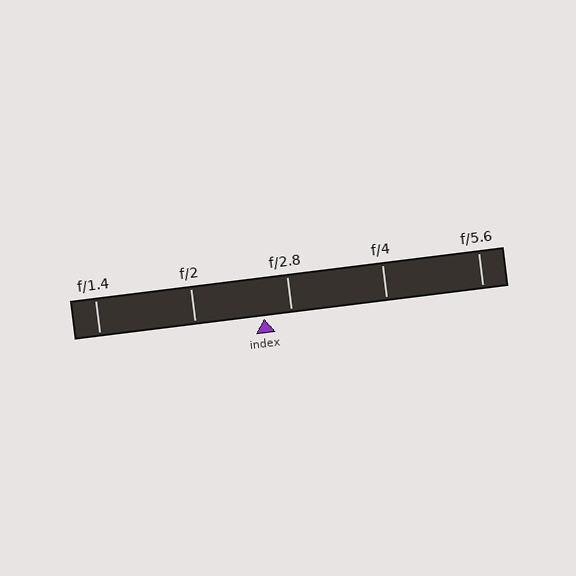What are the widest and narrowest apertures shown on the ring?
The widest aperture shown is f/1.4 and the narrowest is f/5.6.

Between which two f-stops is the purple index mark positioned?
The index mark is between f/2 and f/2.8.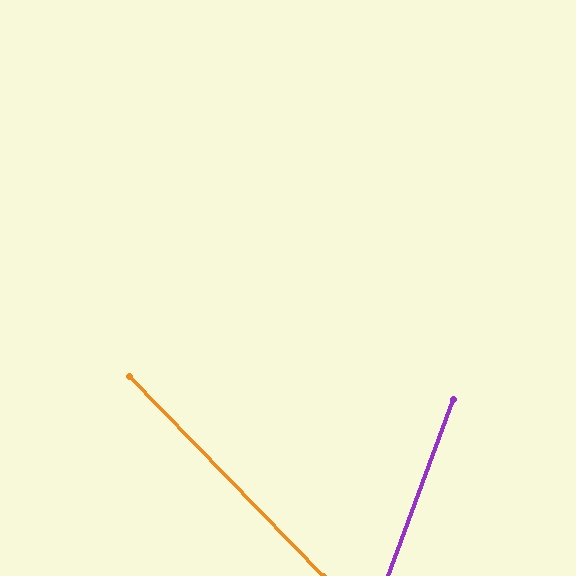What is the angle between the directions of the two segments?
Approximately 64 degrees.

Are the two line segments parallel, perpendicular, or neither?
Neither parallel nor perpendicular — they differ by about 64°.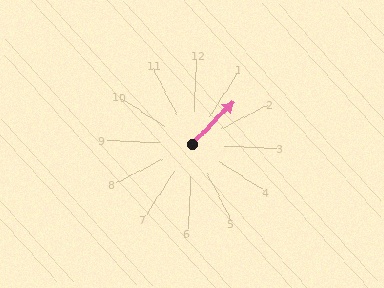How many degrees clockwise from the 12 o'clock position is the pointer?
Approximately 42 degrees.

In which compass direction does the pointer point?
Northeast.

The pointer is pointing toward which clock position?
Roughly 1 o'clock.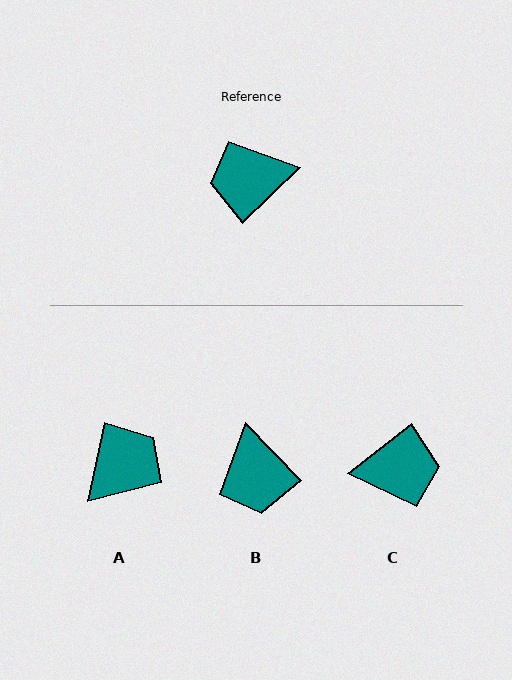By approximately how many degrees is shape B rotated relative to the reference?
Approximately 90 degrees counter-clockwise.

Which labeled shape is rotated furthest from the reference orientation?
C, about 174 degrees away.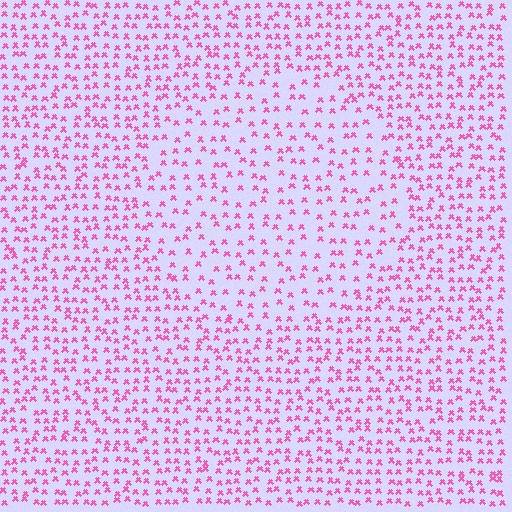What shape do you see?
I see a circle.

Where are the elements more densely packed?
The elements are more densely packed outside the circle boundary.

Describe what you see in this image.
The image contains small pink elements arranged at two different densities. A circle-shaped region is visible where the elements are less densely packed than the surrounding area.